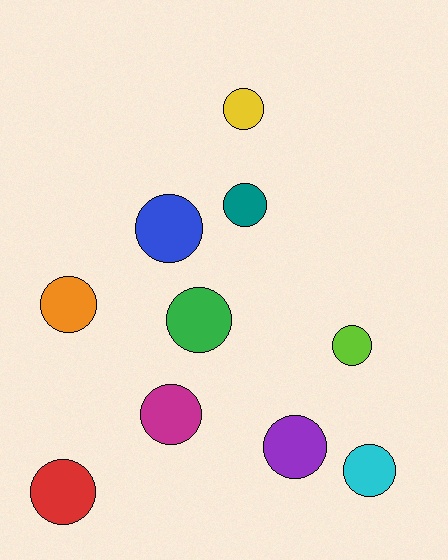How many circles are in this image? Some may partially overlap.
There are 10 circles.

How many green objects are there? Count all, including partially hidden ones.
There is 1 green object.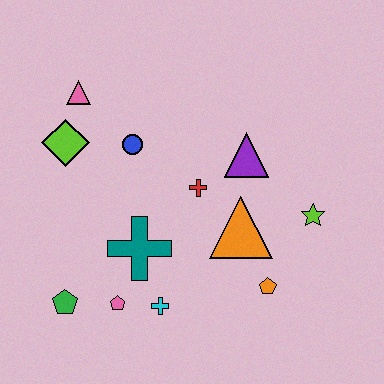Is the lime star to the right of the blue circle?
Yes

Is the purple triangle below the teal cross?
No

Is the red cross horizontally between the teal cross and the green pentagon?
No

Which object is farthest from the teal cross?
The lime star is farthest from the teal cross.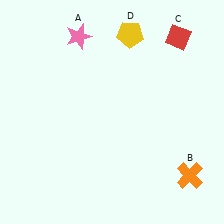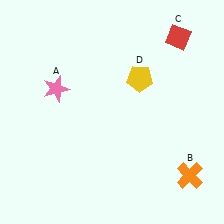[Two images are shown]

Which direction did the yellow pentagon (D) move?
The yellow pentagon (D) moved down.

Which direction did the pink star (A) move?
The pink star (A) moved down.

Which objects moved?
The objects that moved are: the pink star (A), the yellow pentagon (D).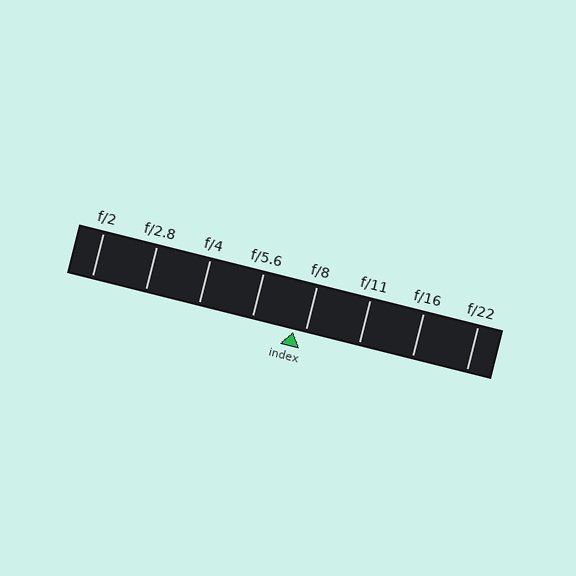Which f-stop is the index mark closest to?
The index mark is closest to f/8.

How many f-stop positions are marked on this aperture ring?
There are 8 f-stop positions marked.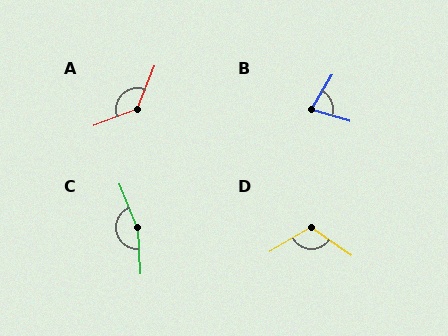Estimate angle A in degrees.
Approximately 133 degrees.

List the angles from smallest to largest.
B (76°), D (115°), A (133°), C (162°).